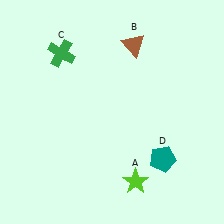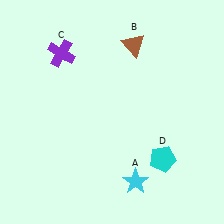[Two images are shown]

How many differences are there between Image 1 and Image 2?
There are 3 differences between the two images.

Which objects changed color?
A changed from lime to cyan. C changed from green to purple. D changed from teal to cyan.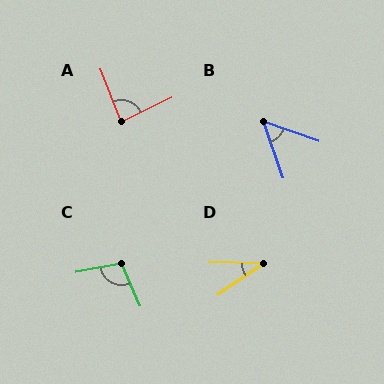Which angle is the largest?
C, at approximately 103 degrees.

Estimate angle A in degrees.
Approximately 85 degrees.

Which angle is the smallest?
D, at approximately 37 degrees.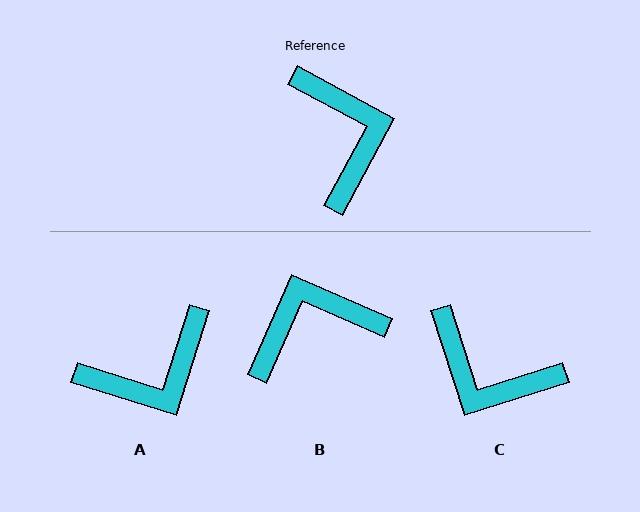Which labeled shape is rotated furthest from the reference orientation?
C, about 134 degrees away.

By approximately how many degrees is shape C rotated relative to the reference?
Approximately 134 degrees clockwise.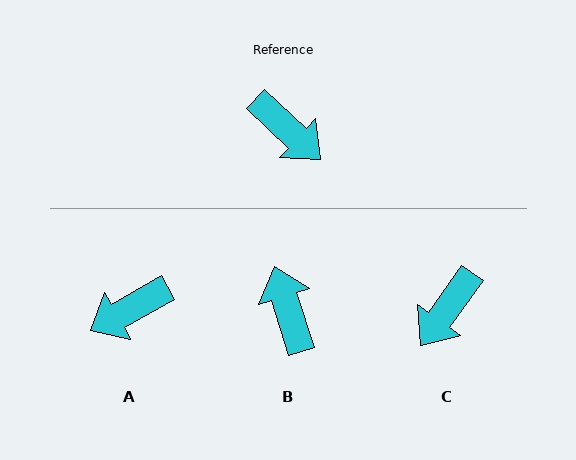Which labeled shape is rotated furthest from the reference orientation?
B, about 150 degrees away.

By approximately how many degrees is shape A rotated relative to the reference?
Approximately 108 degrees clockwise.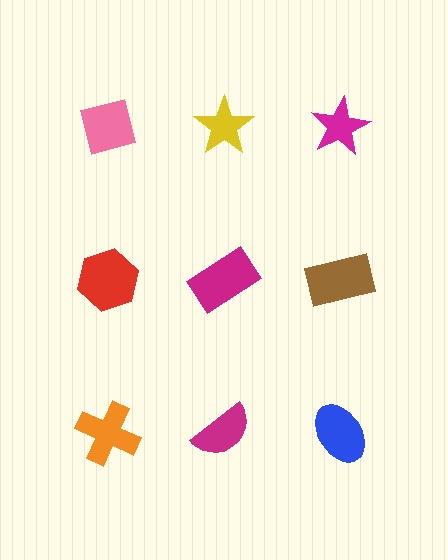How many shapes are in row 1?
3 shapes.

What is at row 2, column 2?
A magenta rectangle.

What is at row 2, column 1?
A red hexagon.